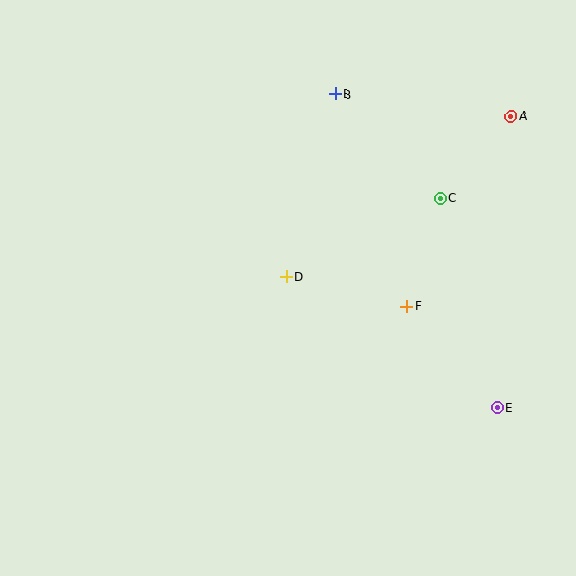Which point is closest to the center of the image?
Point D at (286, 277) is closest to the center.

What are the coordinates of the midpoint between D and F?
The midpoint between D and F is at (346, 292).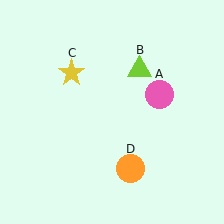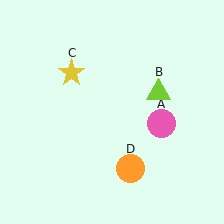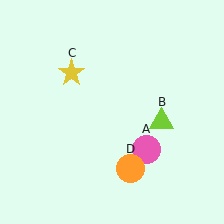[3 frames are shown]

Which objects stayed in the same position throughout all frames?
Yellow star (object C) and orange circle (object D) remained stationary.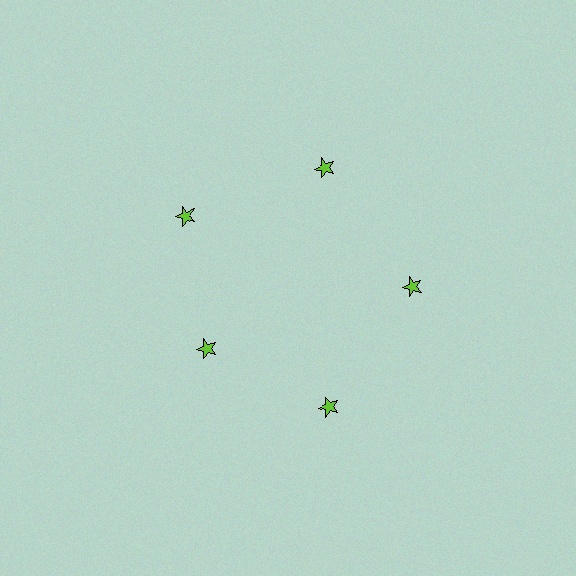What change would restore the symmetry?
The symmetry would be restored by moving it outward, back onto the ring so that all 5 stars sit at equal angles and equal distance from the center.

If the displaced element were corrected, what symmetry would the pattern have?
It would have 5-fold rotational symmetry — the pattern would map onto itself every 72 degrees.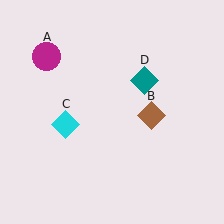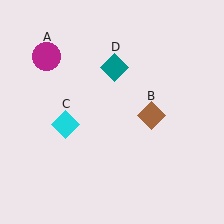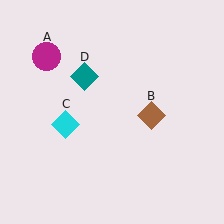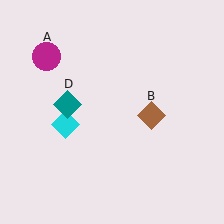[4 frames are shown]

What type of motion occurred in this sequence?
The teal diamond (object D) rotated counterclockwise around the center of the scene.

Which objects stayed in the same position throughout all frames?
Magenta circle (object A) and brown diamond (object B) and cyan diamond (object C) remained stationary.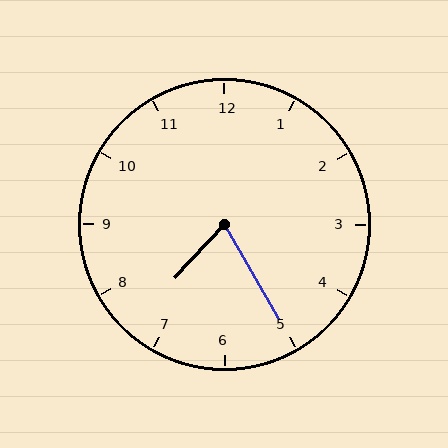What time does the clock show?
7:25.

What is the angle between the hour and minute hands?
Approximately 72 degrees.